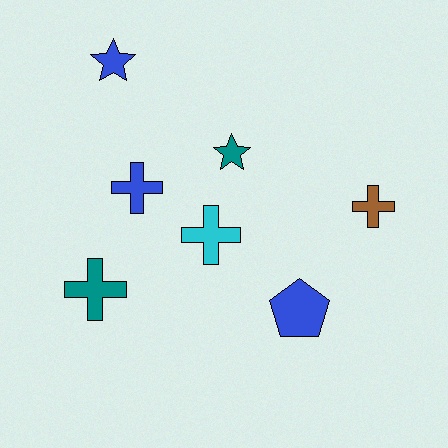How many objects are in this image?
There are 7 objects.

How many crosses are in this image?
There are 4 crosses.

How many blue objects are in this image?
There are 3 blue objects.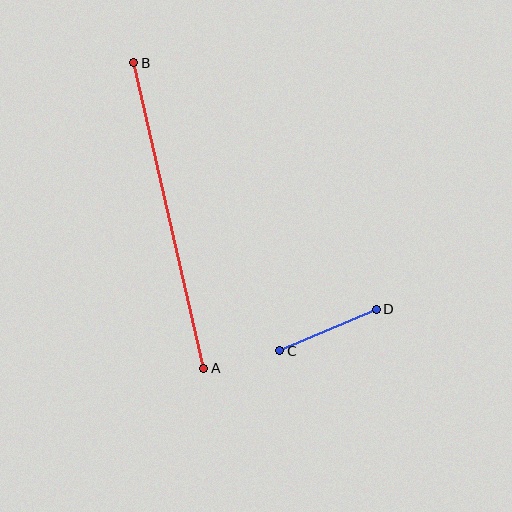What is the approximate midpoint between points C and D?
The midpoint is at approximately (328, 330) pixels.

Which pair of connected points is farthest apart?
Points A and B are farthest apart.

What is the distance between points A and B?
The distance is approximately 314 pixels.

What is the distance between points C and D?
The distance is approximately 105 pixels.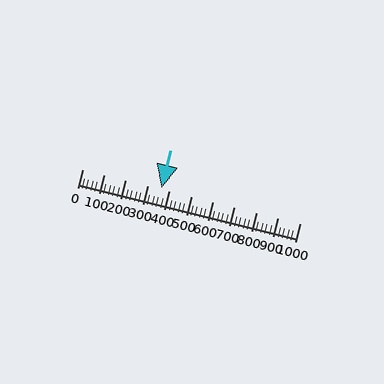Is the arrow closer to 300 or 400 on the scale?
The arrow is closer to 400.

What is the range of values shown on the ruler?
The ruler shows values from 0 to 1000.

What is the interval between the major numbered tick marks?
The major tick marks are spaced 100 units apart.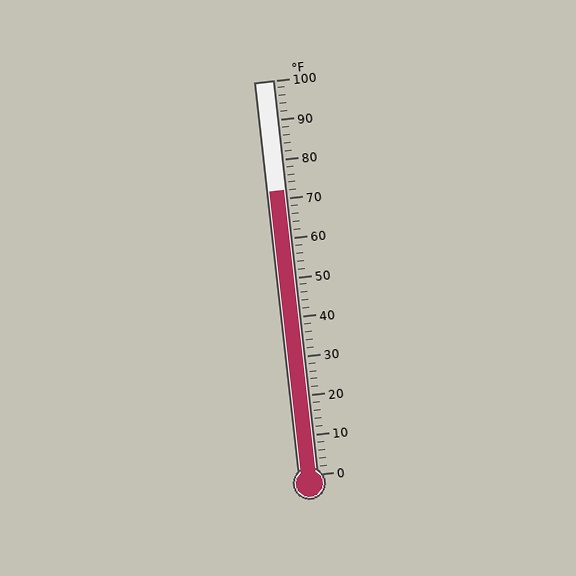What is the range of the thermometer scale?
The thermometer scale ranges from 0°F to 100°F.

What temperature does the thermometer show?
The thermometer shows approximately 72°F.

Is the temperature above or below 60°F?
The temperature is above 60°F.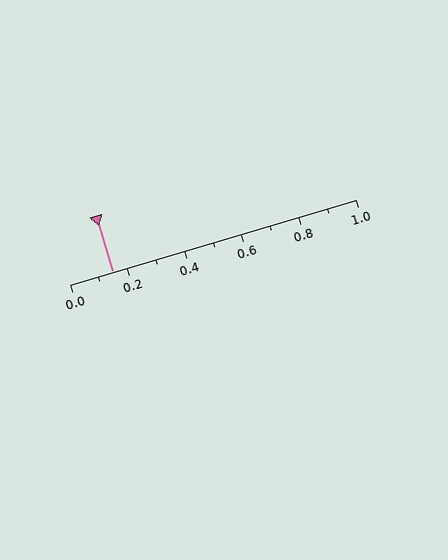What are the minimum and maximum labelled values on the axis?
The axis runs from 0.0 to 1.0.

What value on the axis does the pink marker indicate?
The marker indicates approximately 0.15.